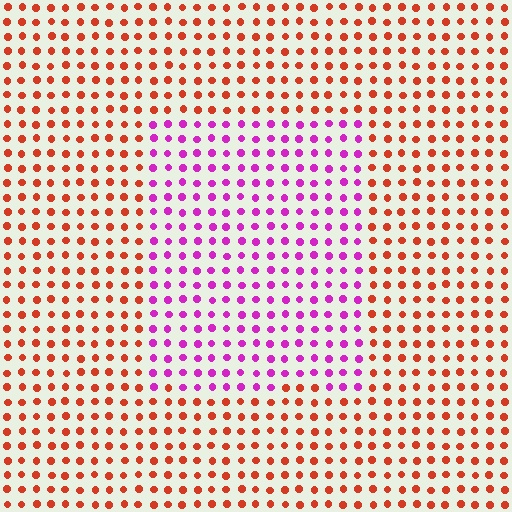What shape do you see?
I see a rectangle.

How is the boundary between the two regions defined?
The boundary is defined purely by a slight shift in hue (about 63 degrees). Spacing, size, and orientation are identical on both sides.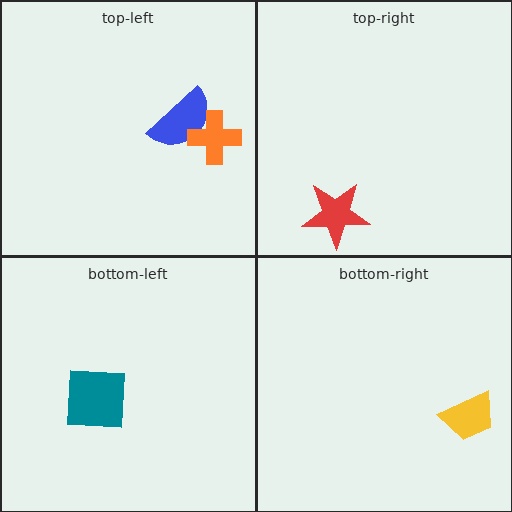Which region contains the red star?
The top-right region.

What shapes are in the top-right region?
The red star.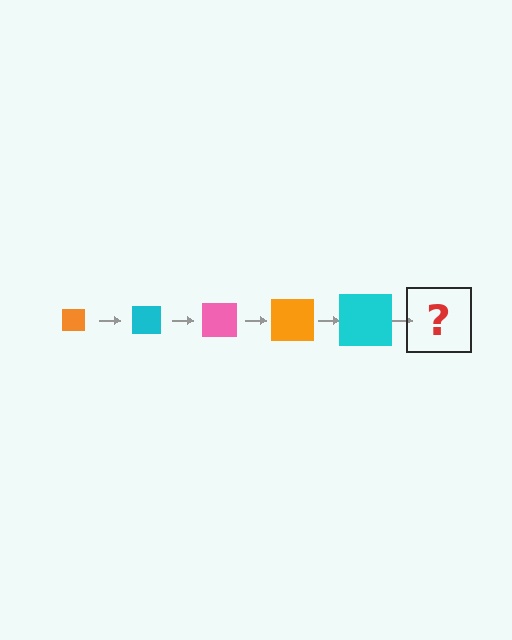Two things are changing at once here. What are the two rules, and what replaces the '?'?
The two rules are that the square grows larger each step and the color cycles through orange, cyan, and pink. The '?' should be a pink square, larger than the previous one.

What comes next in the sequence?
The next element should be a pink square, larger than the previous one.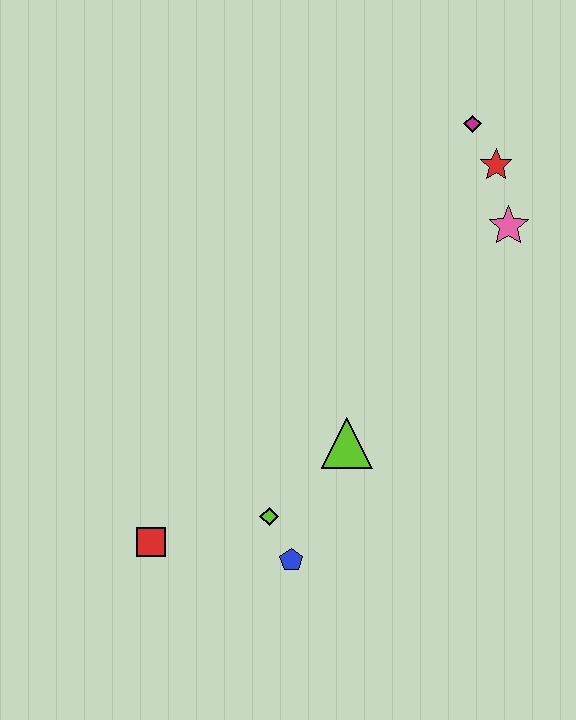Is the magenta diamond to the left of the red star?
Yes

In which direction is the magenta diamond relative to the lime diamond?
The magenta diamond is above the lime diamond.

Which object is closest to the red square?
The lime diamond is closest to the red square.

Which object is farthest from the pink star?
The red square is farthest from the pink star.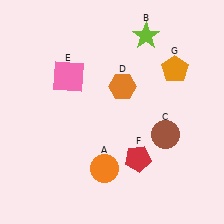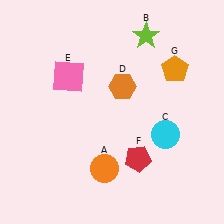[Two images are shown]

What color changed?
The circle (C) changed from brown in Image 1 to cyan in Image 2.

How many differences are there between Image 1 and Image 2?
There is 1 difference between the two images.